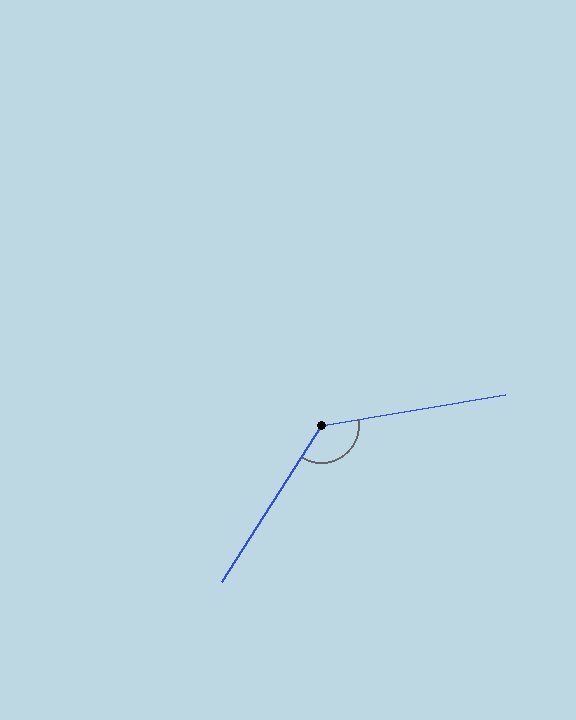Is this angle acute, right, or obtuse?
It is obtuse.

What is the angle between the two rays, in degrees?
Approximately 132 degrees.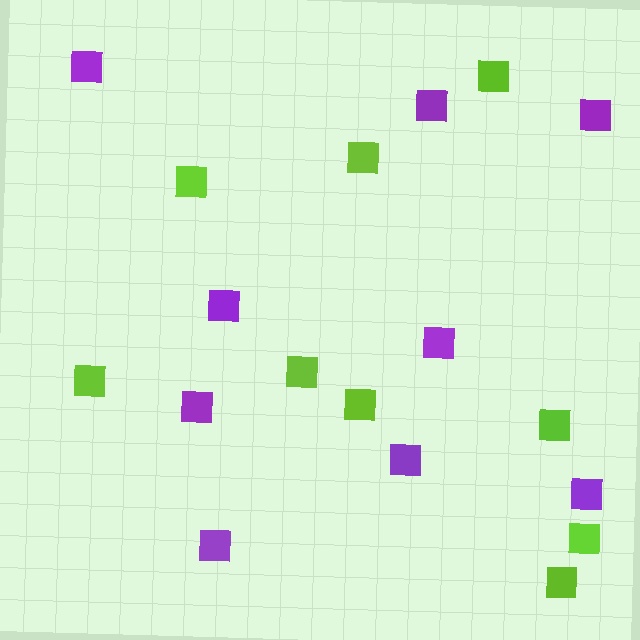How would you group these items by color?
There are 2 groups: one group of lime squares (9) and one group of purple squares (9).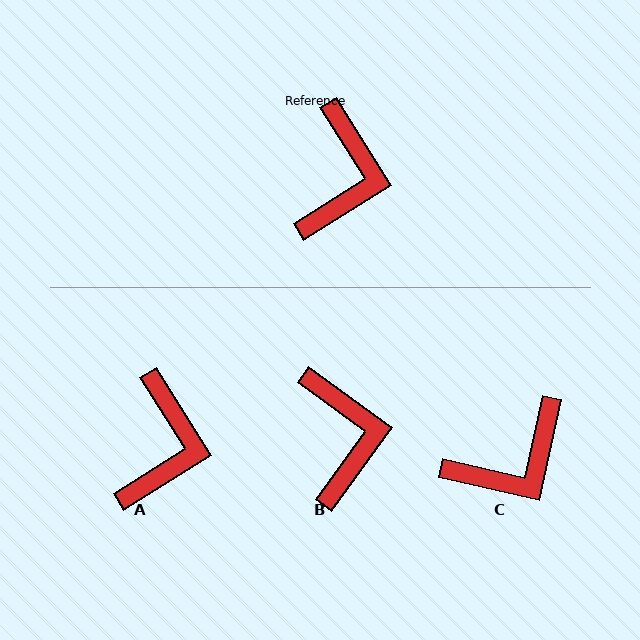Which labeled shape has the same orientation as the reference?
A.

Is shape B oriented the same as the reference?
No, it is off by about 22 degrees.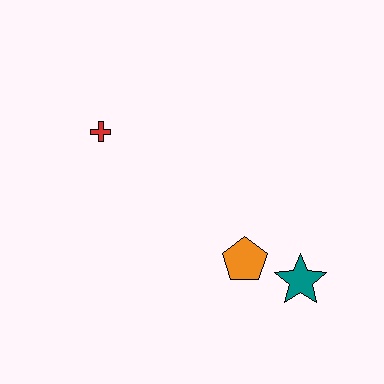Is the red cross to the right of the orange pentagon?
No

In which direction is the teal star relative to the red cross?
The teal star is to the right of the red cross.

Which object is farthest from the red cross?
The teal star is farthest from the red cross.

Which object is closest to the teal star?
The orange pentagon is closest to the teal star.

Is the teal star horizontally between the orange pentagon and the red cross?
No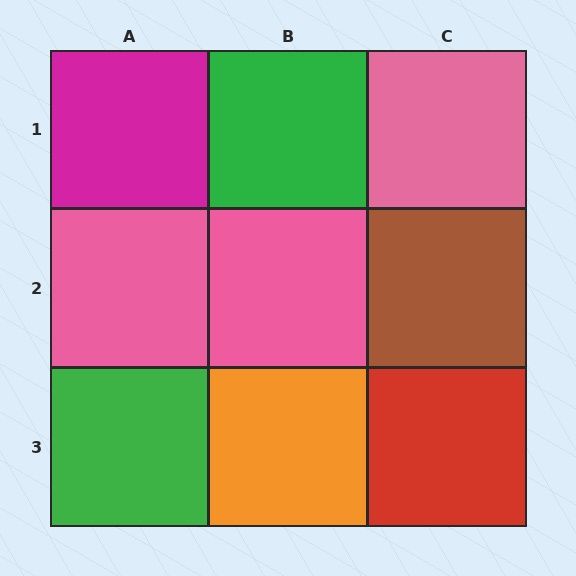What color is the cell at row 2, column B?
Pink.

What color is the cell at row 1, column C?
Pink.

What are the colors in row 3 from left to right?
Green, orange, red.